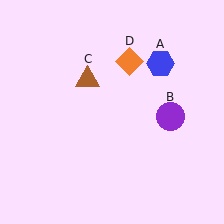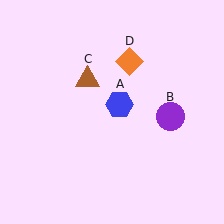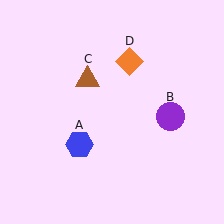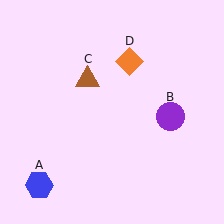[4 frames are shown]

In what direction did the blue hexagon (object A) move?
The blue hexagon (object A) moved down and to the left.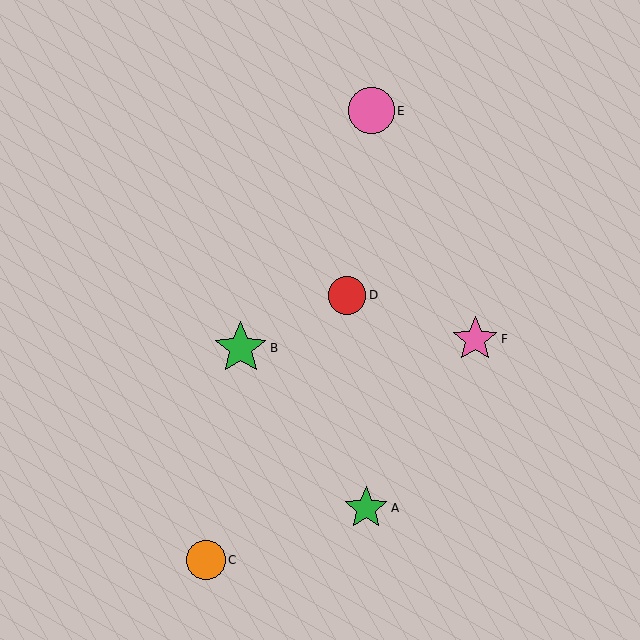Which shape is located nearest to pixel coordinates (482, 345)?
The pink star (labeled F) at (475, 339) is nearest to that location.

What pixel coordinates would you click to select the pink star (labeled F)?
Click at (475, 339) to select the pink star F.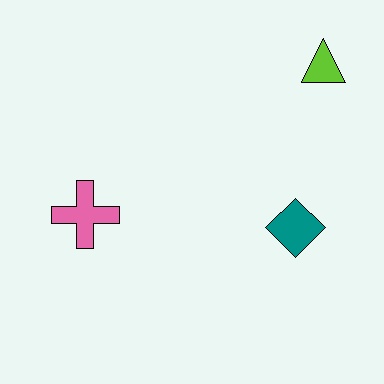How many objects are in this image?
There are 3 objects.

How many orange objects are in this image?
There are no orange objects.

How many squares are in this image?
There are no squares.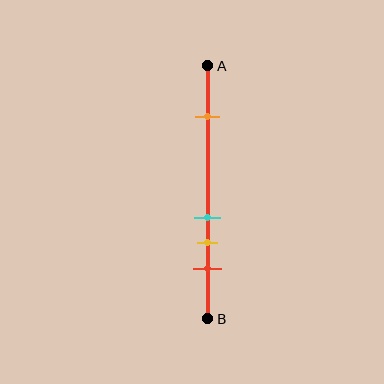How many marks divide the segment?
There are 4 marks dividing the segment.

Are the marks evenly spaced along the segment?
No, the marks are not evenly spaced.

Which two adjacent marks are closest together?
The cyan and yellow marks are the closest adjacent pair.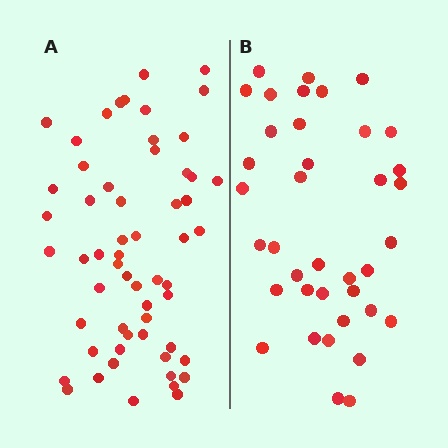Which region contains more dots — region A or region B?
Region A (the left region) has more dots.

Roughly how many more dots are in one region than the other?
Region A has approximately 20 more dots than region B.